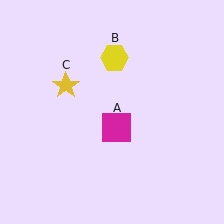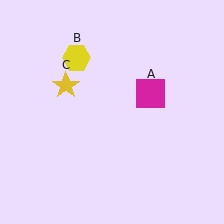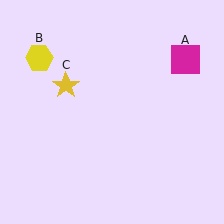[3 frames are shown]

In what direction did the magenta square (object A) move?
The magenta square (object A) moved up and to the right.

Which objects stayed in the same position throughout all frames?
Yellow star (object C) remained stationary.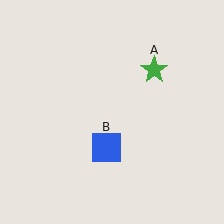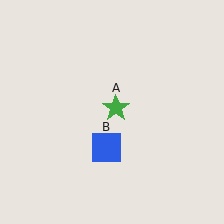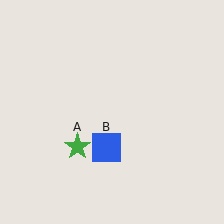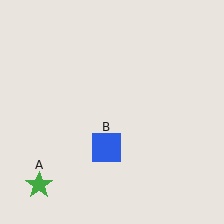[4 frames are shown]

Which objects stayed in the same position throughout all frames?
Blue square (object B) remained stationary.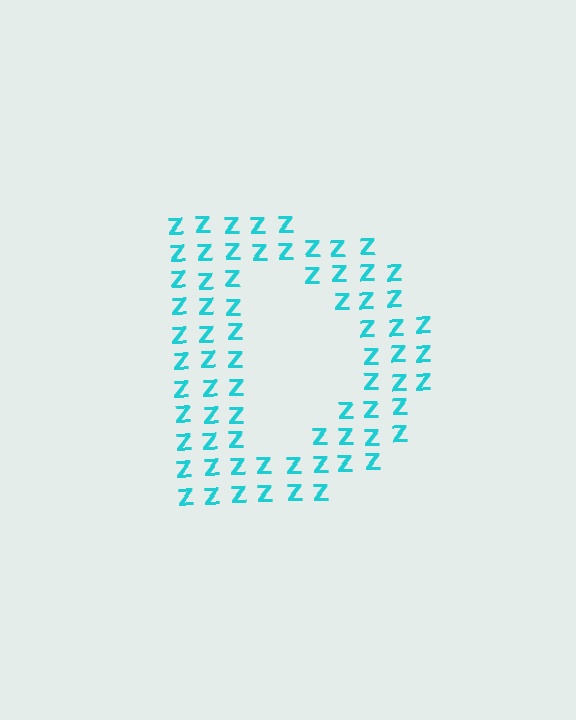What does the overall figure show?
The overall figure shows the letter D.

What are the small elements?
The small elements are letter Z's.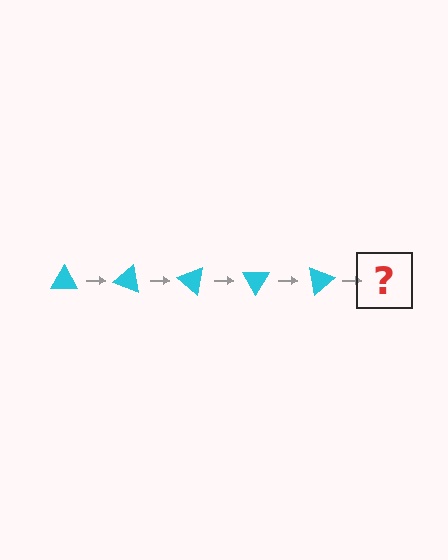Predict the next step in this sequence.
The next step is a cyan triangle rotated 100 degrees.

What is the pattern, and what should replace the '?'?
The pattern is that the triangle rotates 20 degrees each step. The '?' should be a cyan triangle rotated 100 degrees.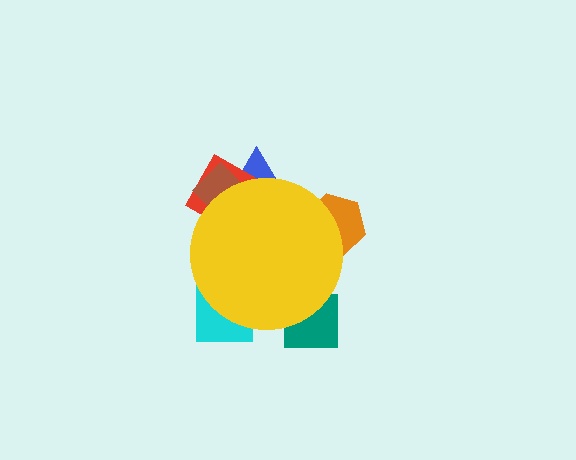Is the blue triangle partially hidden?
Yes, the blue triangle is partially hidden behind the yellow circle.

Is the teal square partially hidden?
Yes, the teal square is partially hidden behind the yellow circle.